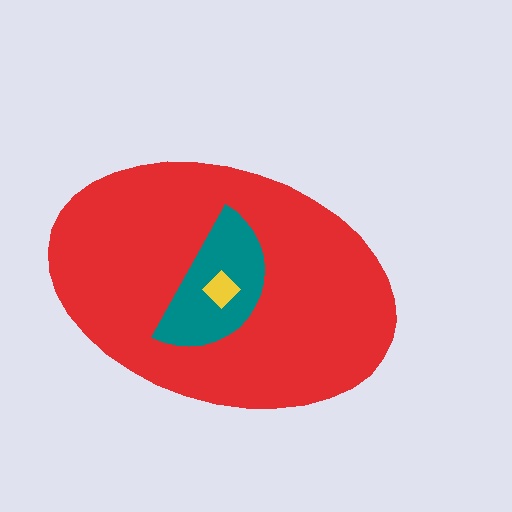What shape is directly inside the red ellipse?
The teal semicircle.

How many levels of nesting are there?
3.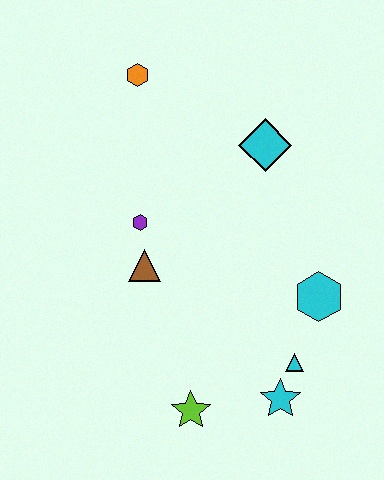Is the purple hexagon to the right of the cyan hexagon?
No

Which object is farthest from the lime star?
The orange hexagon is farthest from the lime star.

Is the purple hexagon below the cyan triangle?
No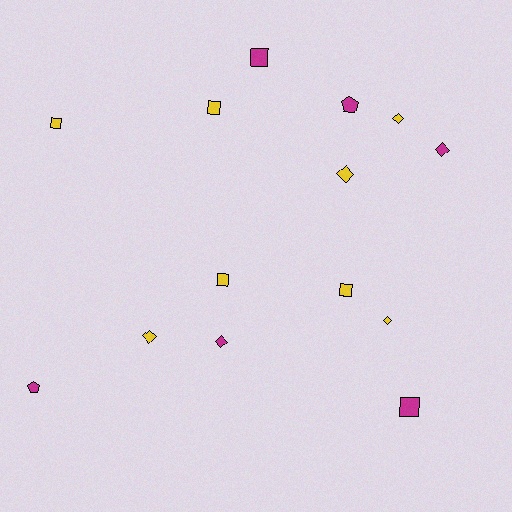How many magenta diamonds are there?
There are 2 magenta diamonds.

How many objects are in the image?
There are 14 objects.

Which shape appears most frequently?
Diamond, with 6 objects.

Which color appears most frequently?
Yellow, with 8 objects.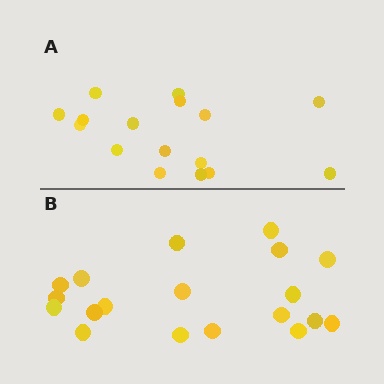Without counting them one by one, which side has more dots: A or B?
Region B (the bottom region) has more dots.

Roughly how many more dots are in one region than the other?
Region B has just a few more — roughly 2 or 3 more dots than region A.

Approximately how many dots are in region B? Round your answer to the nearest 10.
About 20 dots. (The exact count is 19, which rounds to 20.)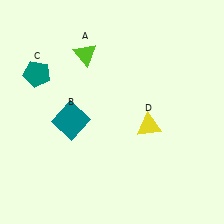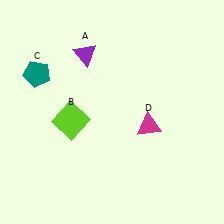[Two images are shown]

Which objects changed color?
A changed from lime to purple. B changed from teal to lime. D changed from yellow to magenta.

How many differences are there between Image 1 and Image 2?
There are 3 differences between the two images.